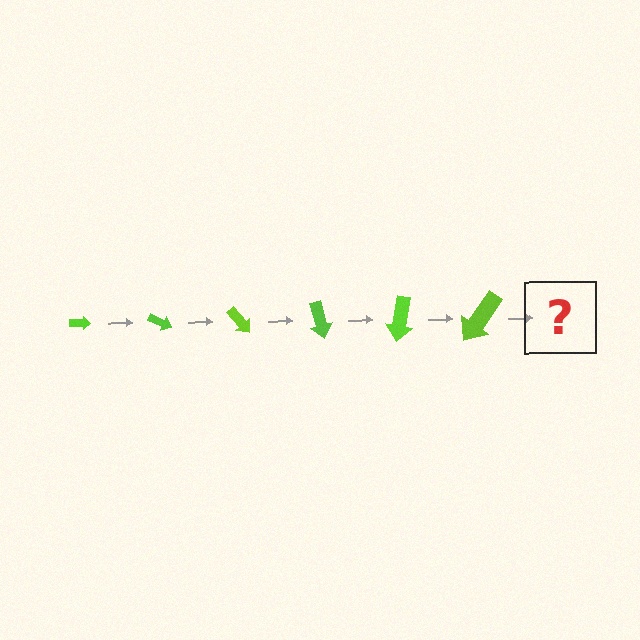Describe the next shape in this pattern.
It should be an arrow, larger than the previous one and rotated 150 degrees from the start.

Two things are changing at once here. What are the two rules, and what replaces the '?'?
The two rules are that the arrow grows larger each step and it rotates 25 degrees each step. The '?' should be an arrow, larger than the previous one and rotated 150 degrees from the start.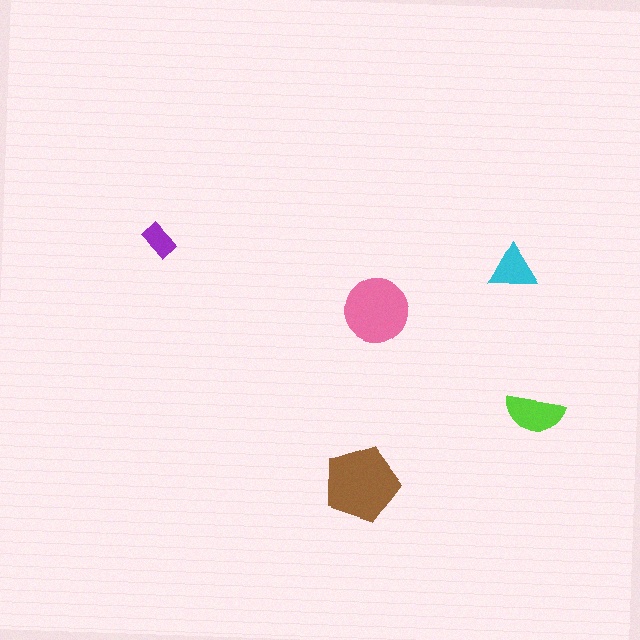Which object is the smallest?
The purple rectangle.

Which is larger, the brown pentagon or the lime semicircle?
The brown pentagon.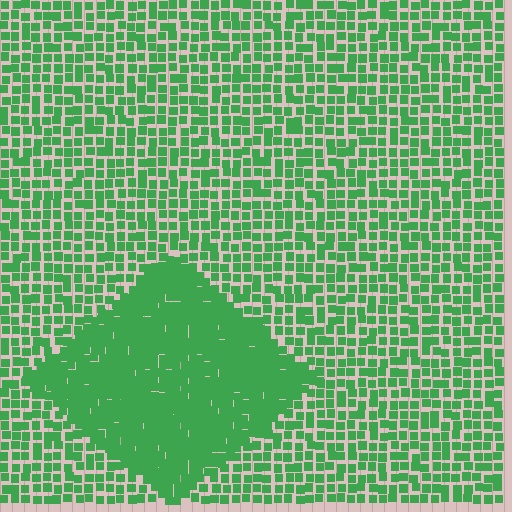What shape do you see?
I see a diamond.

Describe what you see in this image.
The image contains small green elements arranged at two different densities. A diamond-shaped region is visible where the elements are more densely packed than the surrounding area.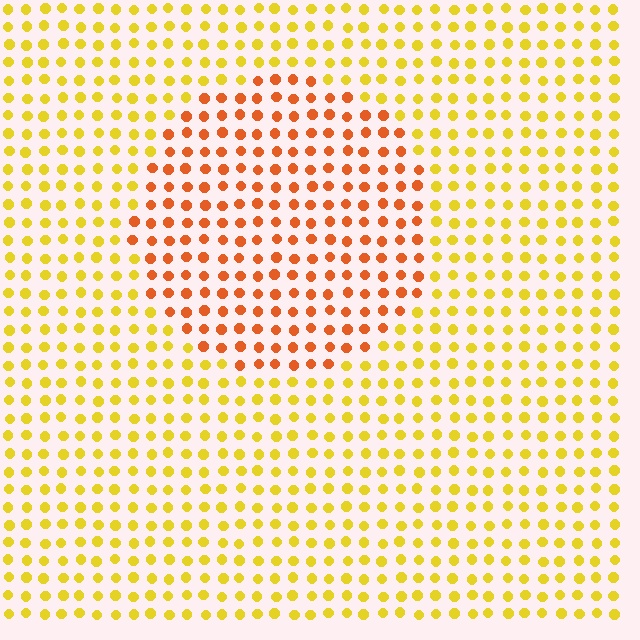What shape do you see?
I see a circle.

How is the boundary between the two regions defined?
The boundary is defined purely by a slight shift in hue (about 37 degrees). Spacing, size, and orientation are identical on both sides.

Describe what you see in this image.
The image is filled with small yellow elements in a uniform arrangement. A circle-shaped region is visible where the elements are tinted to a slightly different hue, forming a subtle color boundary.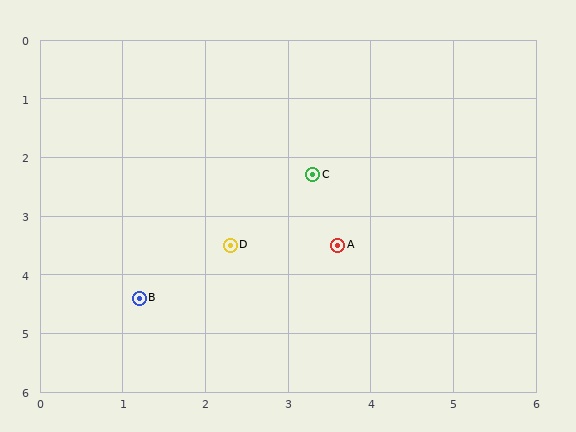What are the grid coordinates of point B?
Point B is at approximately (1.2, 4.4).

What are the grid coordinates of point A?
Point A is at approximately (3.6, 3.5).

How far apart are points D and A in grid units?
Points D and A are about 1.3 grid units apart.